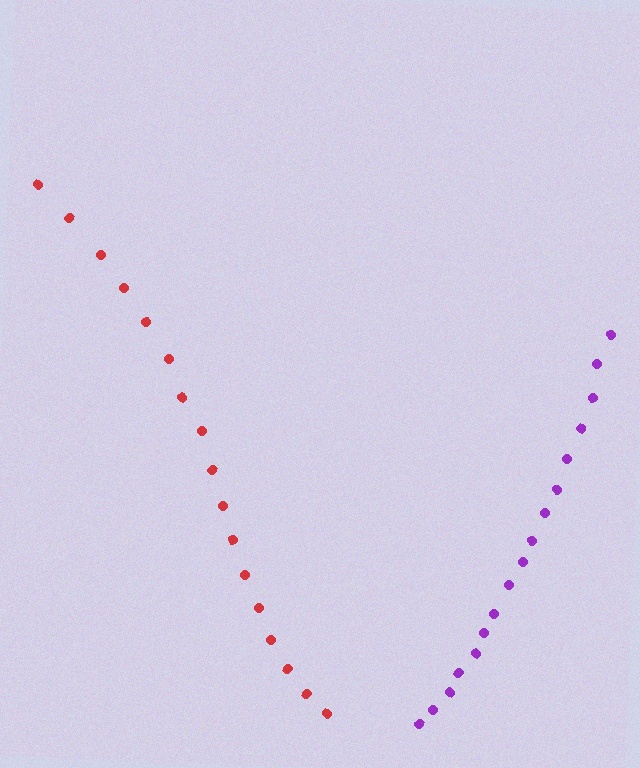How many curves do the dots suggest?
There are 2 distinct paths.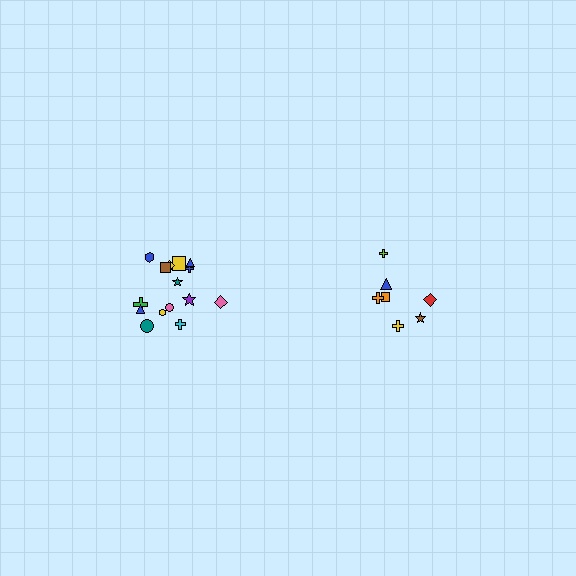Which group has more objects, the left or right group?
The left group.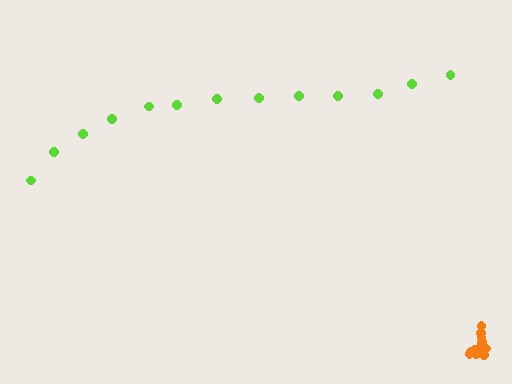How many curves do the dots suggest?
There are 2 distinct paths.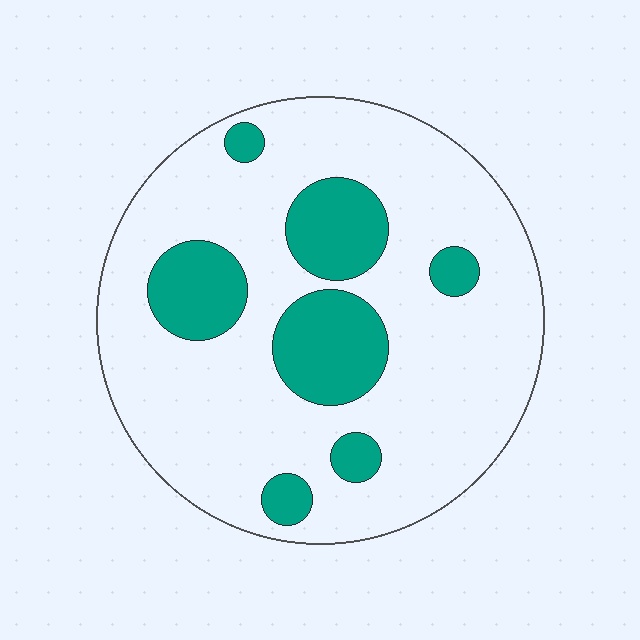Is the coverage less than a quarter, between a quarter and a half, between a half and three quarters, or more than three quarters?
Less than a quarter.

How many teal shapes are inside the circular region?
7.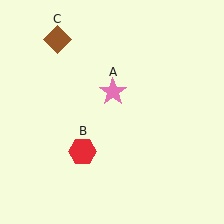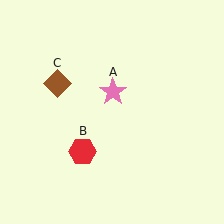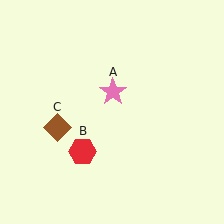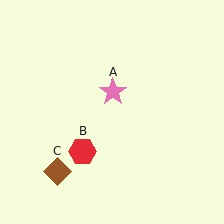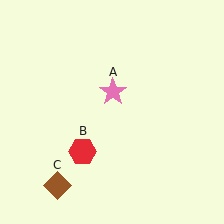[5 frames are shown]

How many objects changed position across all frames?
1 object changed position: brown diamond (object C).